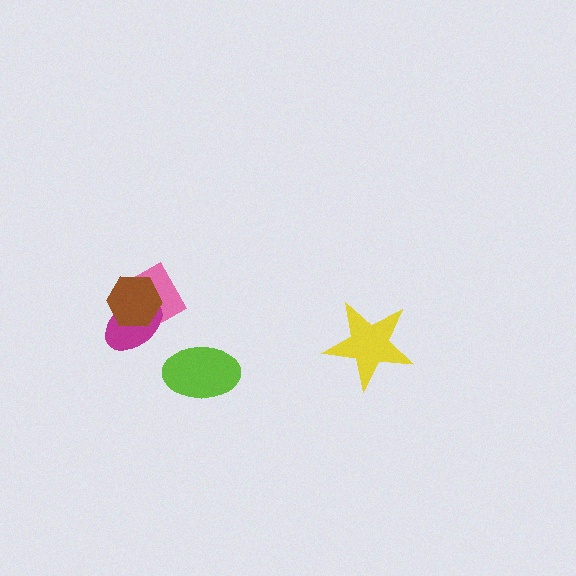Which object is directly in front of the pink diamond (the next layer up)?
The magenta ellipse is directly in front of the pink diamond.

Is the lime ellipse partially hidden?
No, no other shape covers it.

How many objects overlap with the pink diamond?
2 objects overlap with the pink diamond.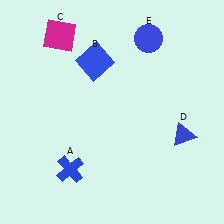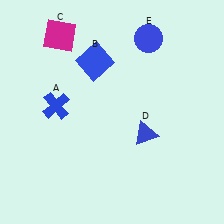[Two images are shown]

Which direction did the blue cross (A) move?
The blue cross (A) moved up.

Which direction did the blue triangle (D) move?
The blue triangle (D) moved left.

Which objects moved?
The objects that moved are: the blue cross (A), the blue triangle (D).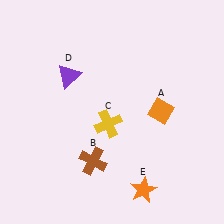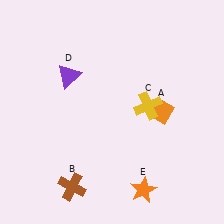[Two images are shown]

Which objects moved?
The objects that moved are: the brown cross (B), the yellow cross (C).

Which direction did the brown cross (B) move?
The brown cross (B) moved down.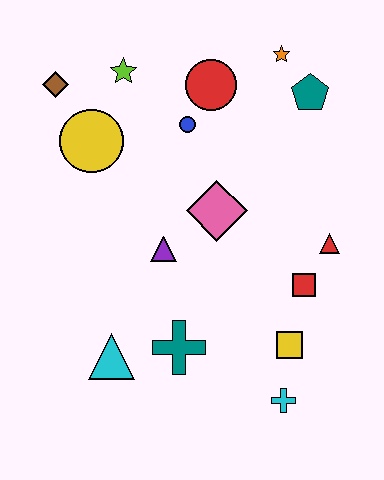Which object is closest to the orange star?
The teal pentagon is closest to the orange star.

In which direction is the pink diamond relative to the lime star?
The pink diamond is below the lime star.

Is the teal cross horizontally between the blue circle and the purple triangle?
Yes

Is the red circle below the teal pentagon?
No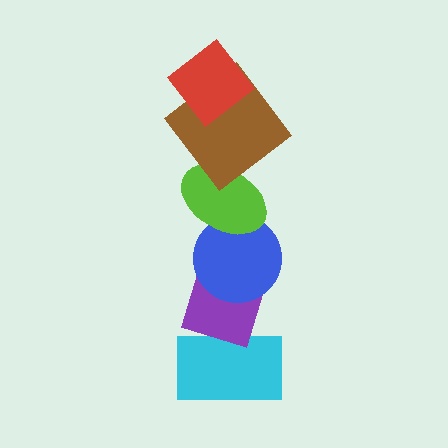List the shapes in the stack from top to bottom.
From top to bottom: the red diamond, the brown diamond, the lime ellipse, the blue circle, the purple diamond, the cyan rectangle.